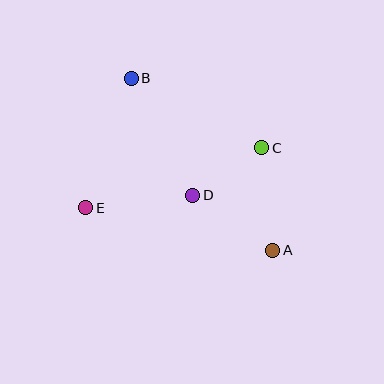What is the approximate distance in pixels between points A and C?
The distance between A and C is approximately 103 pixels.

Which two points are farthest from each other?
Points A and B are farthest from each other.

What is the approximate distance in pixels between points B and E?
The distance between B and E is approximately 137 pixels.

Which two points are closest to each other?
Points C and D are closest to each other.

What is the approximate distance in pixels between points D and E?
The distance between D and E is approximately 108 pixels.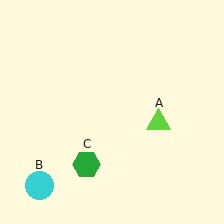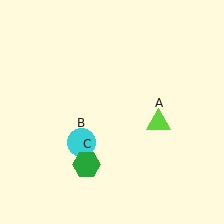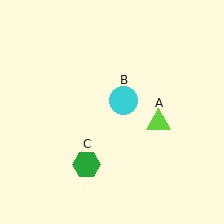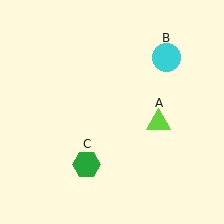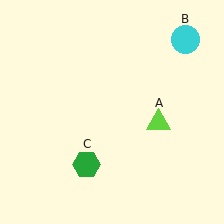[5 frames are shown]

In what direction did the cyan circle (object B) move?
The cyan circle (object B) moved up and to the right.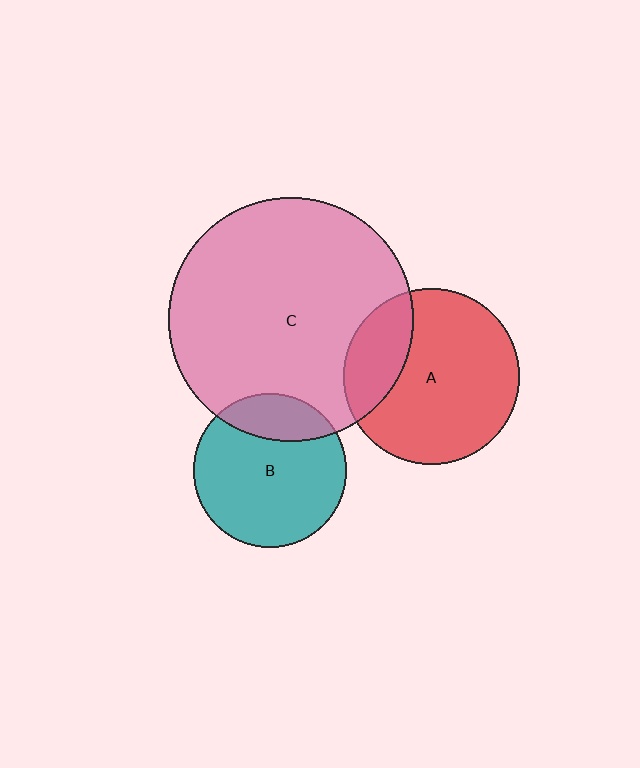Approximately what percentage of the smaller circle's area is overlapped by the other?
Approximately 20%.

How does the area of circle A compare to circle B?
Approximately 1.3 times.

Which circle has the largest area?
Circle C (pink).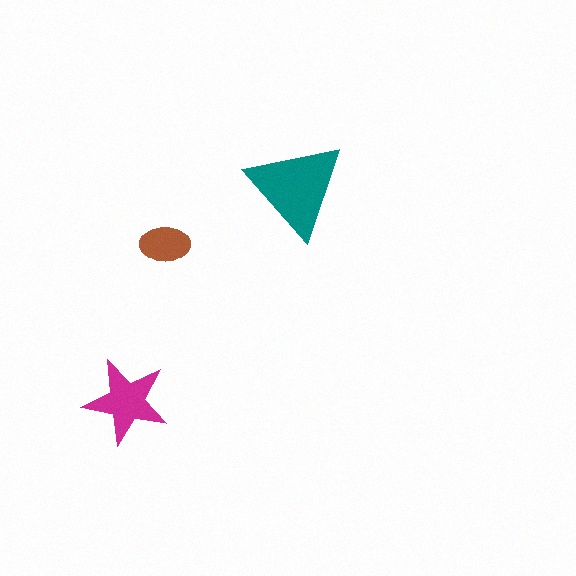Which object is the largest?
The teal triangle.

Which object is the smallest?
The brown ellipse.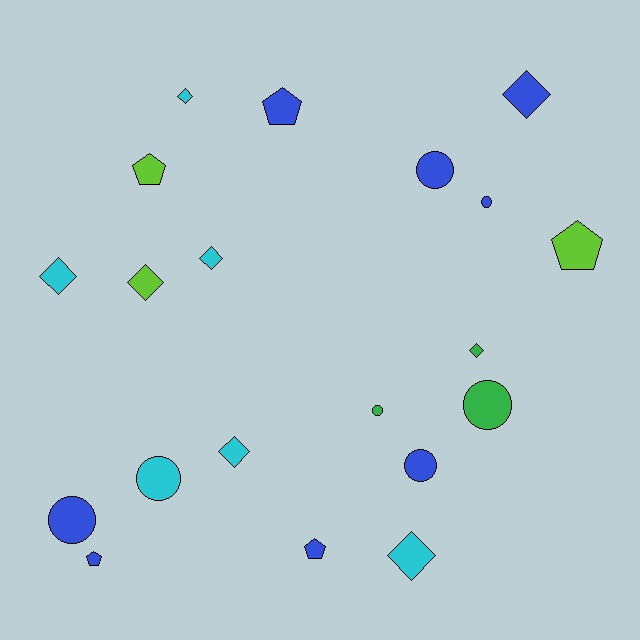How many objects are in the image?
There are 20 objects.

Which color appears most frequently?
Blue, with 8 objects.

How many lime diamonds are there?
There is 1 lime diamond.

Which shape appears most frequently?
Diamond, with 8 objects.